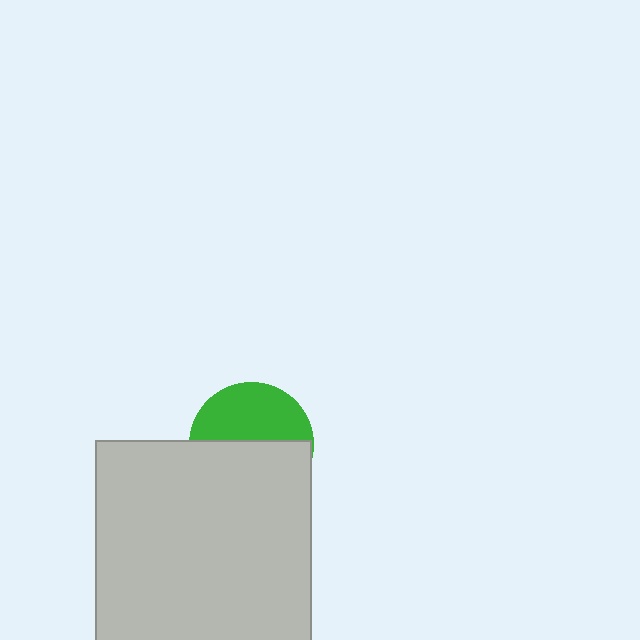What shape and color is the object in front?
The object in front is a light gray rectangle.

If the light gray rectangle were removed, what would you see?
You would see the complete green circle.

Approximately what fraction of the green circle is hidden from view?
Roughly 55% of the green circle is hidden behind the light gray rectangle.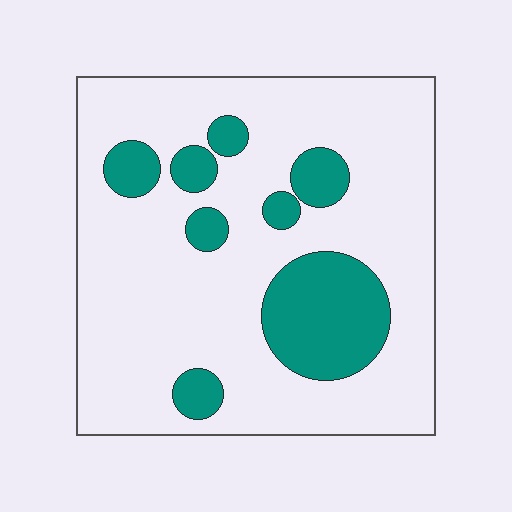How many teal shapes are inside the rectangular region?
8.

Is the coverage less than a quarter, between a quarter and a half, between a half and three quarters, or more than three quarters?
Less than a quarter.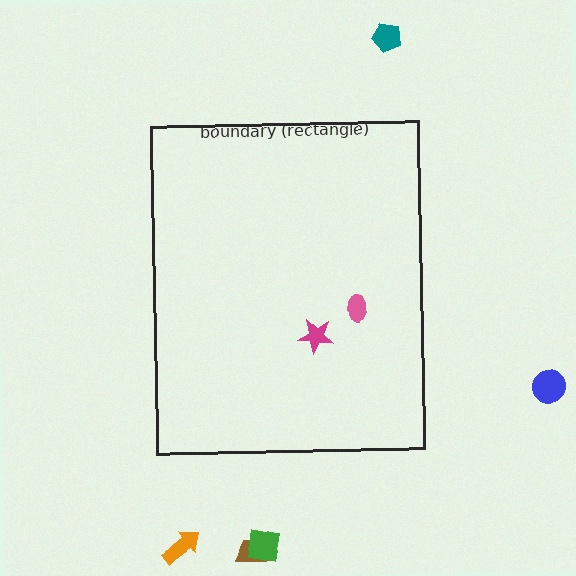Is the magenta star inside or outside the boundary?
Inside.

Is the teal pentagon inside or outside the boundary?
Outside.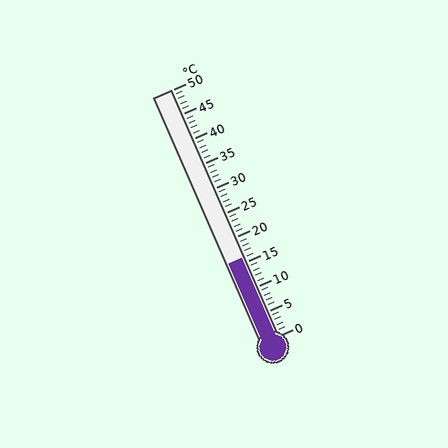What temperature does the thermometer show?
The thermometer shows approximately 16°C.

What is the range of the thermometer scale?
The thermometer scale ranges from 0°C to 50°C.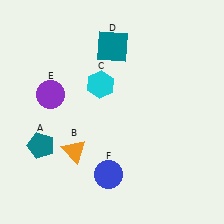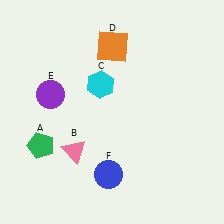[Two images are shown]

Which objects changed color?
A changed from teal to green. B changed from orange to pink. D changed from teal to orange.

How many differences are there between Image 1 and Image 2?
There are 3 differences between the two images.